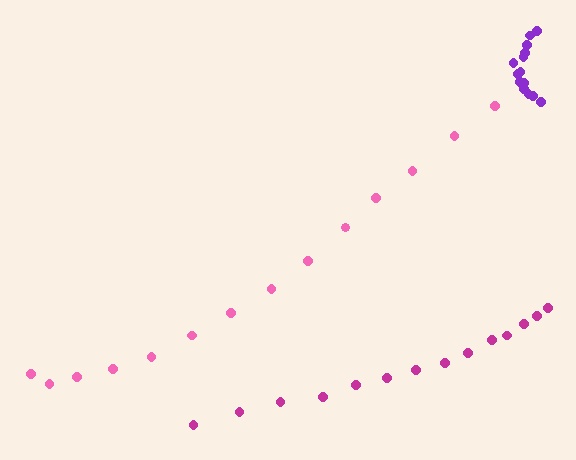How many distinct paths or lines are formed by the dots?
There are 3 distinct paths.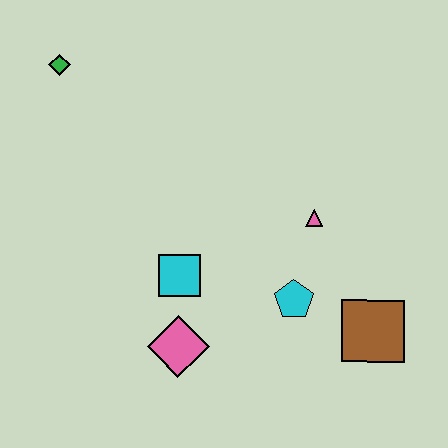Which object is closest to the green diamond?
The cyan square is closest to the green diamond.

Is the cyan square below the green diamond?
Yes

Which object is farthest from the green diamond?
The brown square is farthest from the green diamond.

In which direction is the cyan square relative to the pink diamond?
The cyan square is above the pink diamond.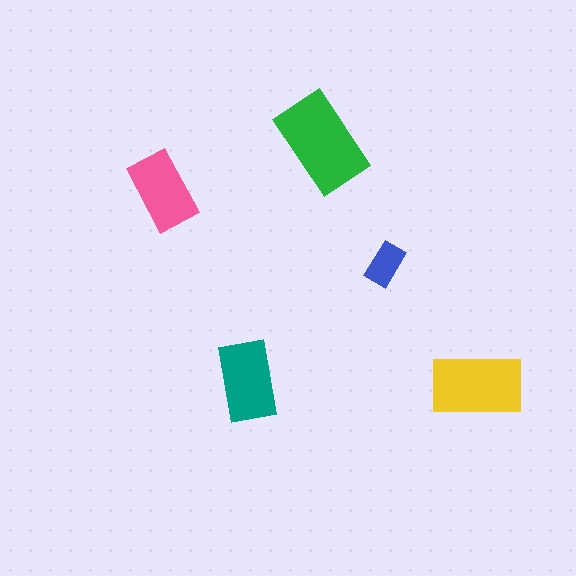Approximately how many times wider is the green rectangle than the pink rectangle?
About 1.5 times wider.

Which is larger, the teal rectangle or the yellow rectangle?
The yellow one.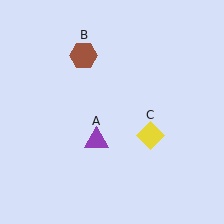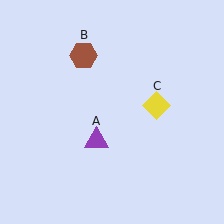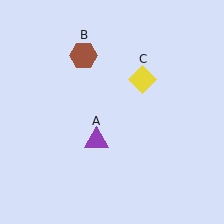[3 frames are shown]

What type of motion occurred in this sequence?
The yellow diamond (object C) rotated counterclockwise around the center of the scene.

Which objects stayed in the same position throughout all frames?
Purple triangle (object A) and brown hexagon (object B) remained stationary.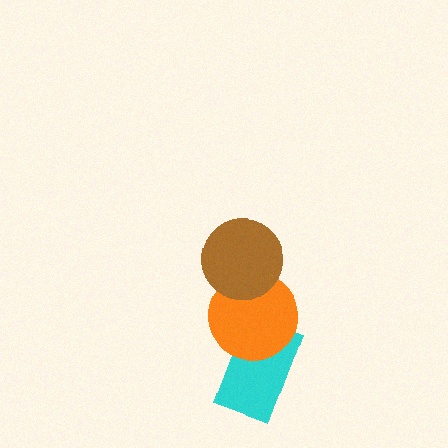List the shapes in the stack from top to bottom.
From top to bottom: the brown circle, the orange circle, the cyan rectangle.